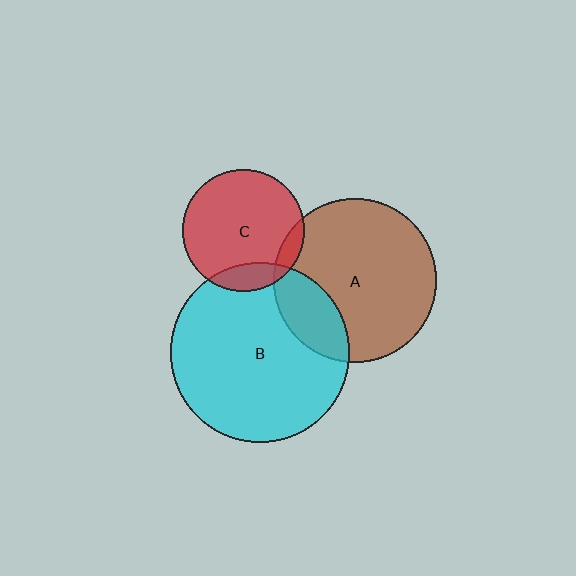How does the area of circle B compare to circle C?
Approximately 2.2 times.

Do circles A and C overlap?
Yes.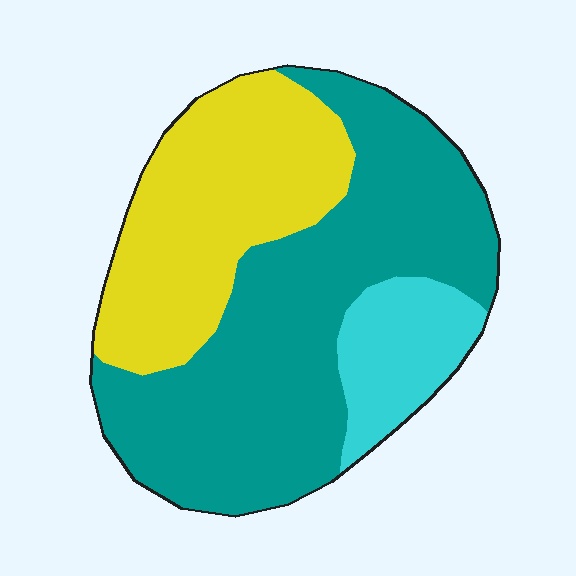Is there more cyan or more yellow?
Yellow.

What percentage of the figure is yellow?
Yellow covers roughly 35% of the figure.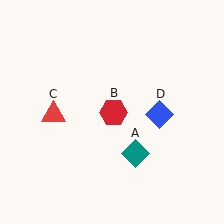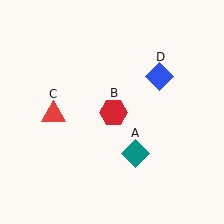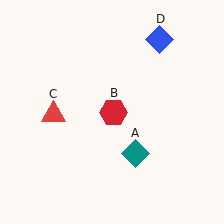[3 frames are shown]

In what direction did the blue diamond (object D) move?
The blue diamond (object D) moved up.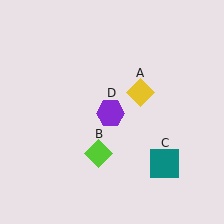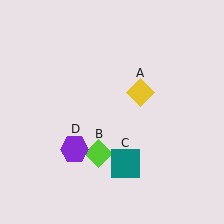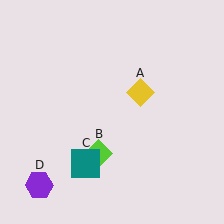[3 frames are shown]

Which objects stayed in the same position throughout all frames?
Yellow diamond (object A) and lime diamond (object B) remained stationary.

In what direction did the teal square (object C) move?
The teal square (object C) moved left.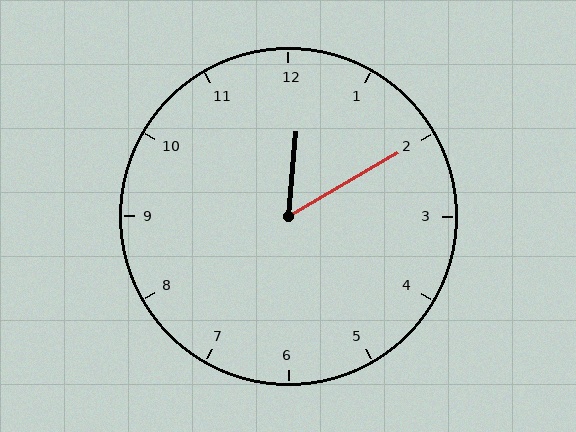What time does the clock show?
12:10.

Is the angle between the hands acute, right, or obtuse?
It is acute.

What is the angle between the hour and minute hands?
Approximately 55 degrees.